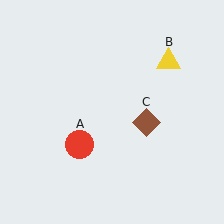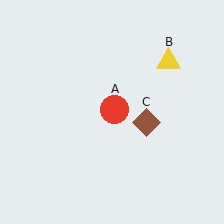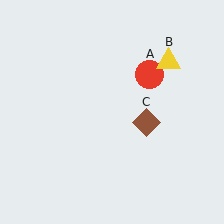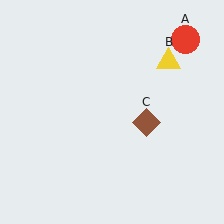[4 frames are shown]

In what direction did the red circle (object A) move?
The red circle (object A) moved up and to the right.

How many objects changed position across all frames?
1 object changed position: red circle (object A).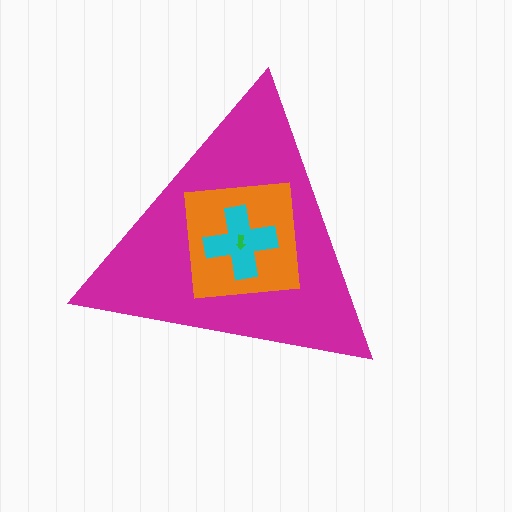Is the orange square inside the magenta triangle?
Yes.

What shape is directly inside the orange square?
The cyan cross.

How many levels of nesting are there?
4.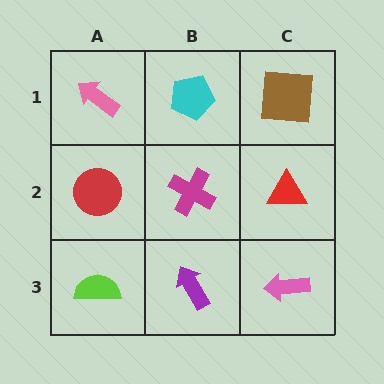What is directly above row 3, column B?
A magenta cross.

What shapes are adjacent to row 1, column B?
A magenta cross (row 2, column B), a pink arrow (row 1, column A), a brown square (row 1, column C).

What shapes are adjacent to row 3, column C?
A red triangle (row 2, column C), a purple arrow (row 3, column B).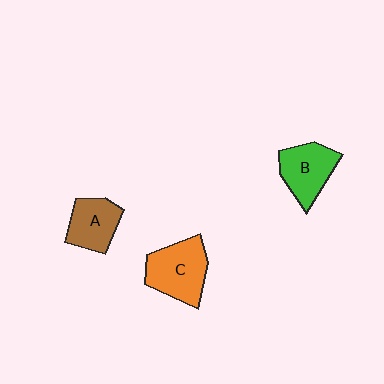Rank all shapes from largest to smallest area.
From largest to smallest: C (orange), B (green), A (brown).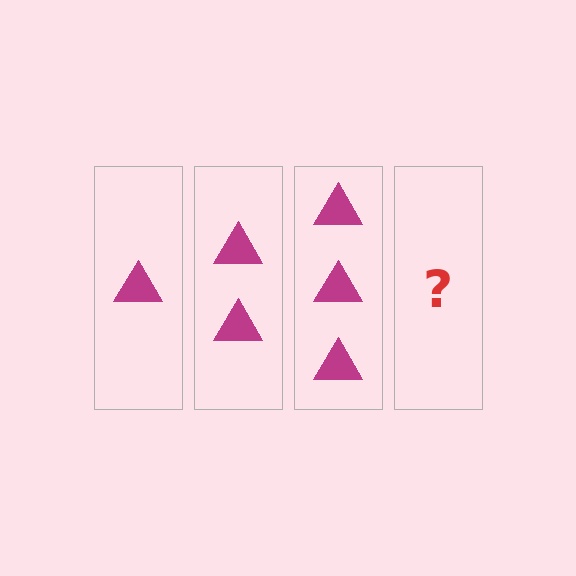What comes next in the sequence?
The next element should be 4 triangles.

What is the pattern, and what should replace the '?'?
The pattern is that each step adds one more triangle. The '?' should be 4 triangles.